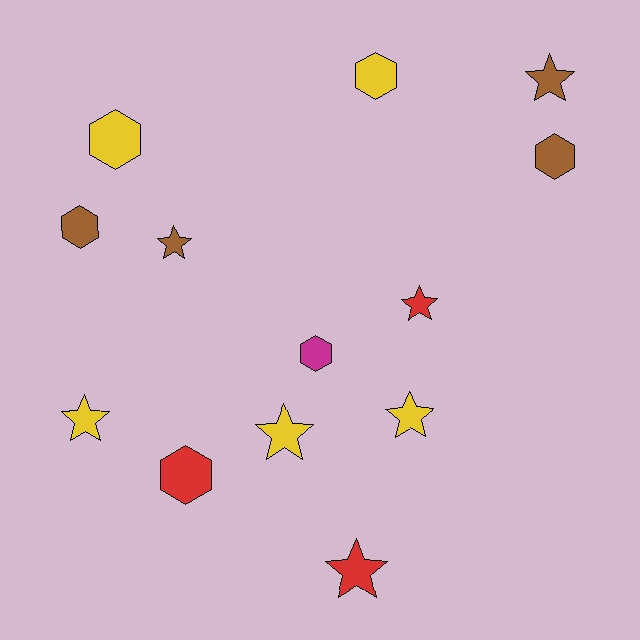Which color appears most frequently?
Yellow, with 5 objects.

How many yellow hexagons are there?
There are 2 yellow hexagons.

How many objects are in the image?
There are 13 objects.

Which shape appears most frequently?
Star, with 7 objects.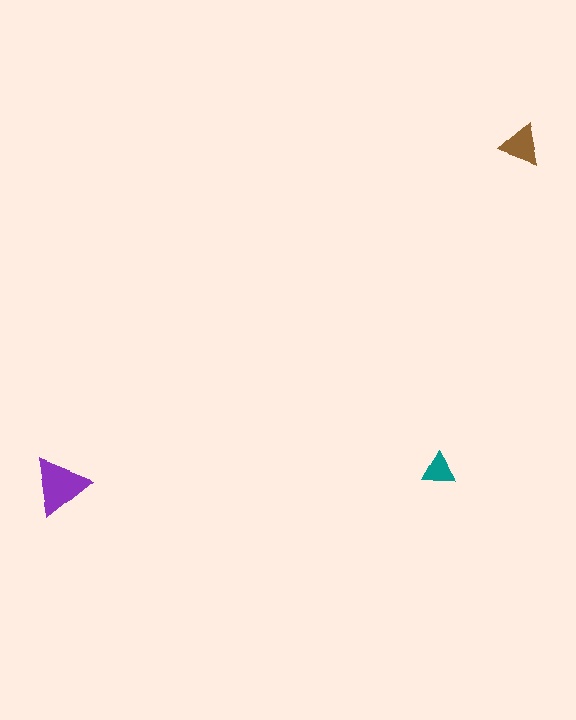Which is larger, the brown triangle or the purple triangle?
The purple one.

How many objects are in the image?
There are 3 objects in the image.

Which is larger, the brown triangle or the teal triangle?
The brown one.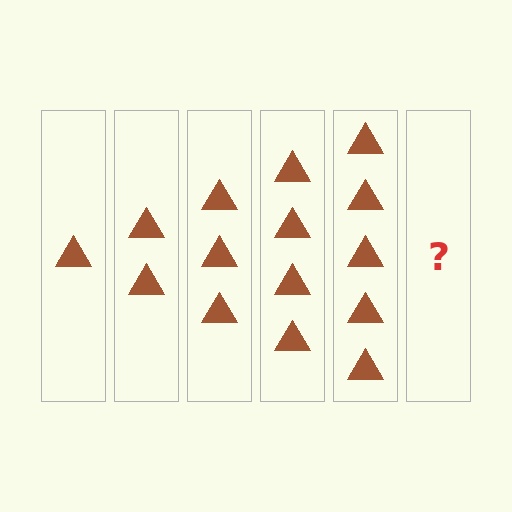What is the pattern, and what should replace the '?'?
The pattern is that each step adds one more triangle. The '?' should be 6 triangles.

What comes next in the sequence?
The next element should be 6 triangles.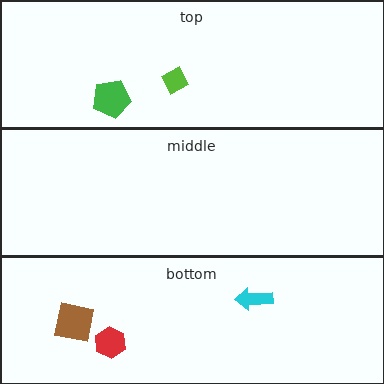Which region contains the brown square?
The bottom region.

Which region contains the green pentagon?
The top region.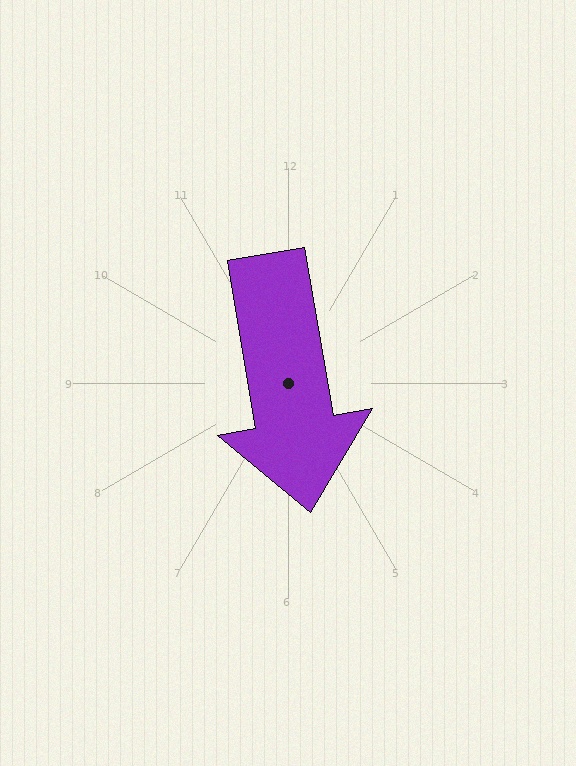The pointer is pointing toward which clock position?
Roughly 6 o'clock.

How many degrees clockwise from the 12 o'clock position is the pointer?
Approximately 170 degrees.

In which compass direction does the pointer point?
South.